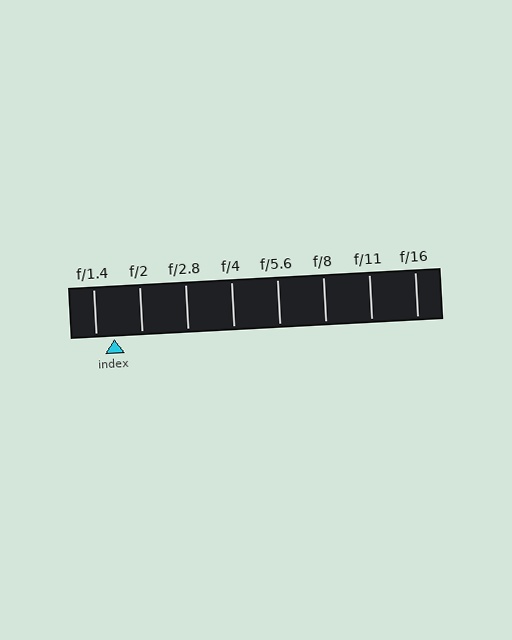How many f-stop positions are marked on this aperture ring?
There are 8 f-stop positions marked.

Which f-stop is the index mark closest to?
The index mark is closest to f/1.4.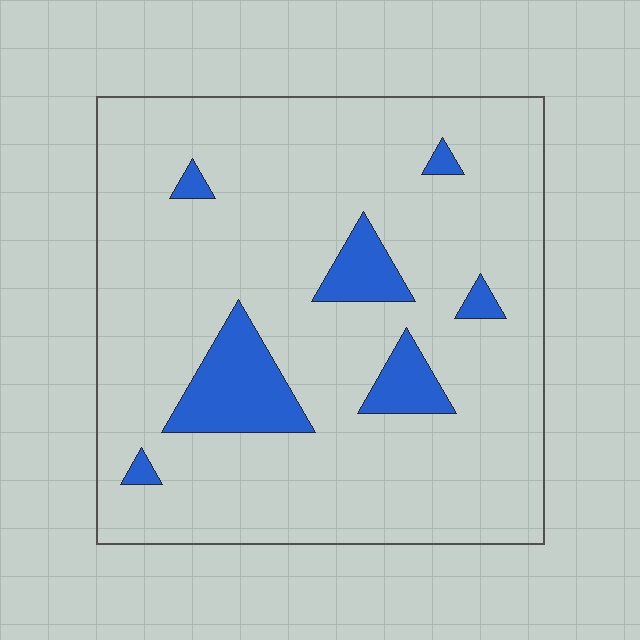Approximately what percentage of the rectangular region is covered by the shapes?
Approximately 10%.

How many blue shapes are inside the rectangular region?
7.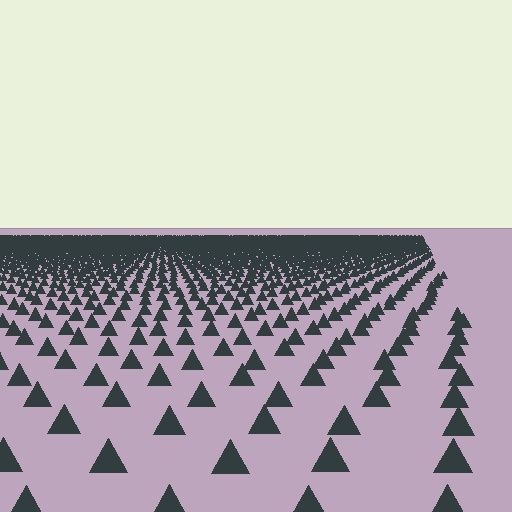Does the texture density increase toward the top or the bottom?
Density increases toward the top.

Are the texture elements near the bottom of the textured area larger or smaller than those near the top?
Larger. Near the bottom, elements are closer to the viewer and appear at a bigger on-screen size.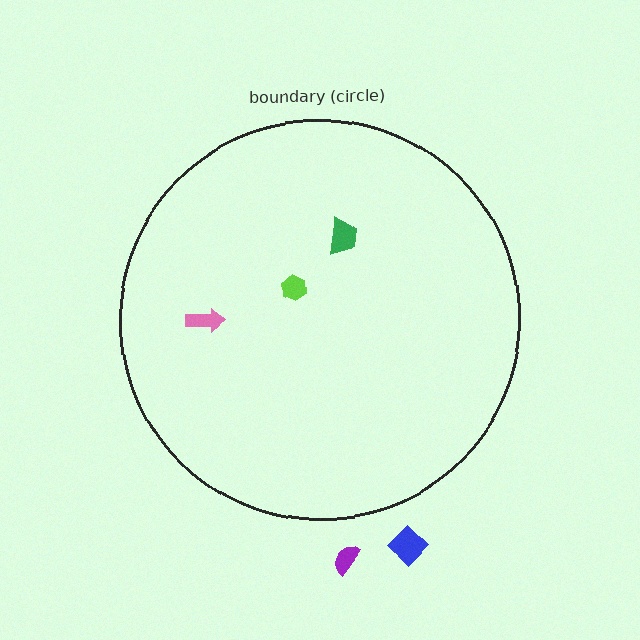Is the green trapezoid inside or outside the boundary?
Inside.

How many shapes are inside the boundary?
3 inside, 2 outside.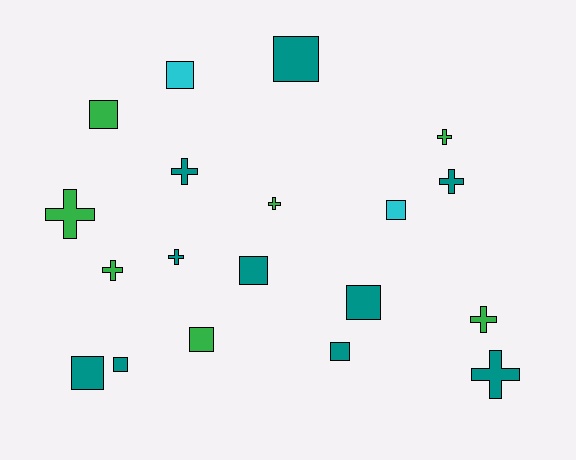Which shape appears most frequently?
Square, with 10 objects.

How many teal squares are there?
There are 6 teal squares.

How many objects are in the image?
There are 19 objects.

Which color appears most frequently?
Teal, with 10 objects.